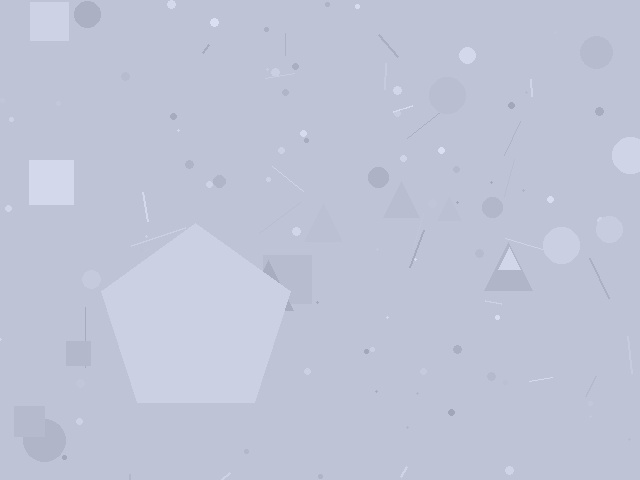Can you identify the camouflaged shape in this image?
The camouflaged shape is a pentagon.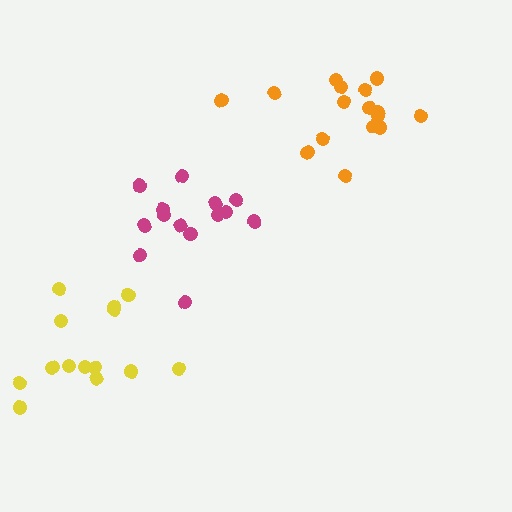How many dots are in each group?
Group 1: 14 dots, Group 2: 16 dots, Group 3: 14 dots (44 total).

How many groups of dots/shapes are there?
There are 3 groups.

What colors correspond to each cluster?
The clusters are colored: yellow, orange, magenta.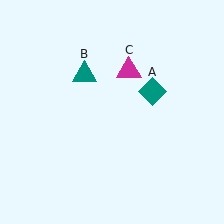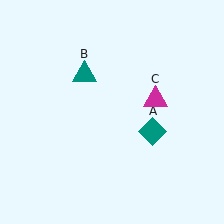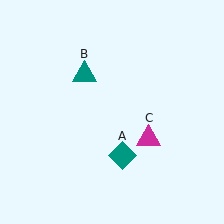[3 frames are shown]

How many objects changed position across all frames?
2 objects changed position: teal diamond (object A), magenta triangle (object C).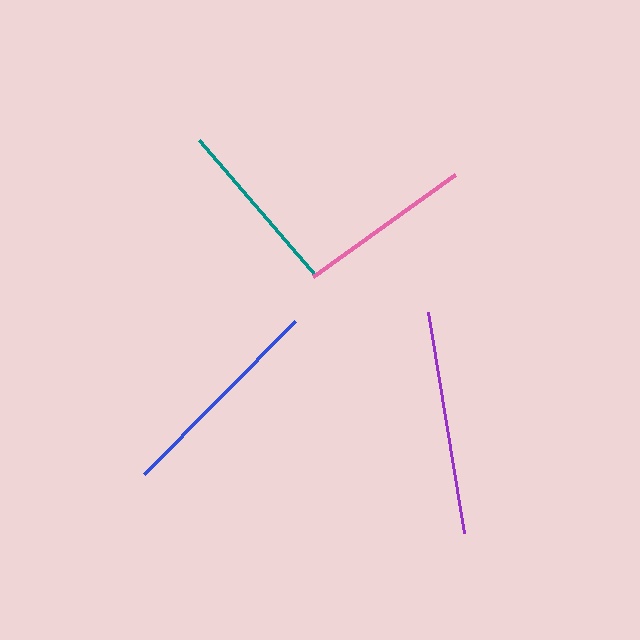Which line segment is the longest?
The purple line is the longest at approximately 223 pixels.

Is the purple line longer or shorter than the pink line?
The purple line is longer than the pink line.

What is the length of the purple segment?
The purple segment is approximately 223 pixels long.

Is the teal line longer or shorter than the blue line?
The blue line is longer than the teal line.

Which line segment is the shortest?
The pink line is the shortest at approximately 175 pixels.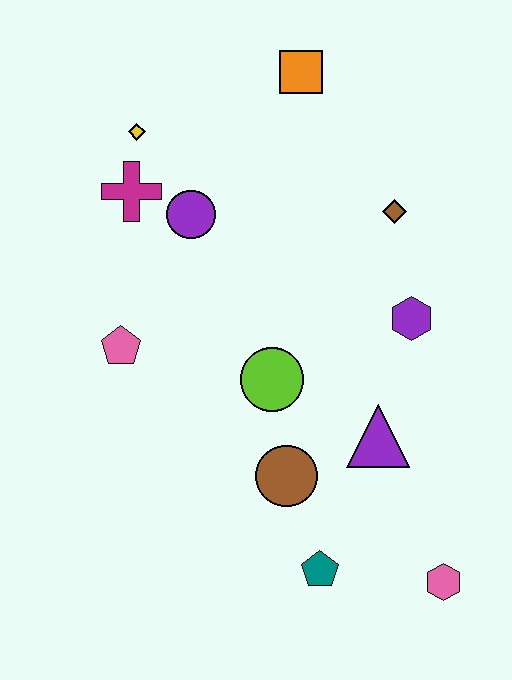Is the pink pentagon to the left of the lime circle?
Yes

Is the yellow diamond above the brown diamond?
Yes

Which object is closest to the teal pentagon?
The brown circle is closest to the teal pentagon.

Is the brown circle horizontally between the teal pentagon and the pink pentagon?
Yes